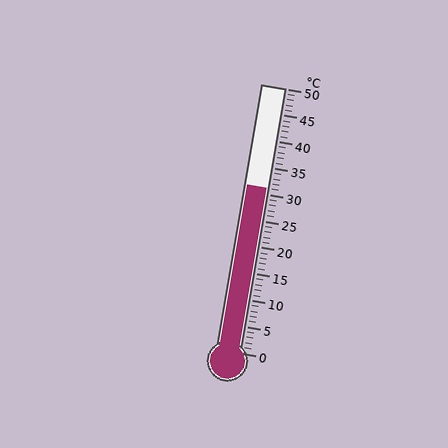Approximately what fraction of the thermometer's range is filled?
The thermometer is filled to approximately 60% of its range.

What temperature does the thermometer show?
The thermometer shows approximately 31°C.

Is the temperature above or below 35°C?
The temperature is below 35°C.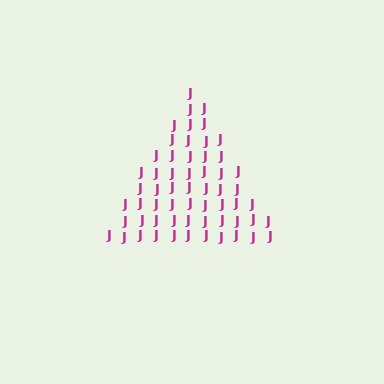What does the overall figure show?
The overall figure shows a triangle.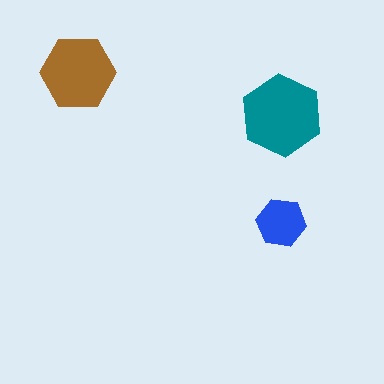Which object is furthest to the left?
The brown hexagon is leftmost.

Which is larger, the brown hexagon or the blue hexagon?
The brown one.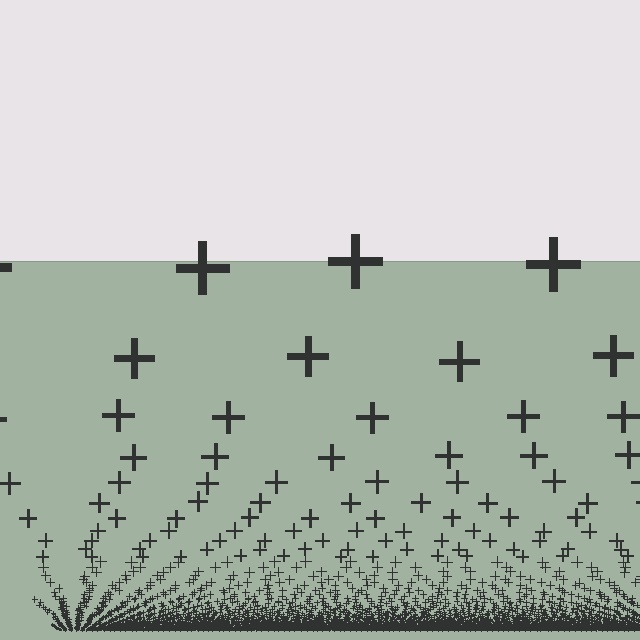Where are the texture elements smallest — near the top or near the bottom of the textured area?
Near the bottom.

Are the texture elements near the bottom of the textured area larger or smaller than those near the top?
Smaller. The gradient is inverted — elements near the bottom are smaller and denser.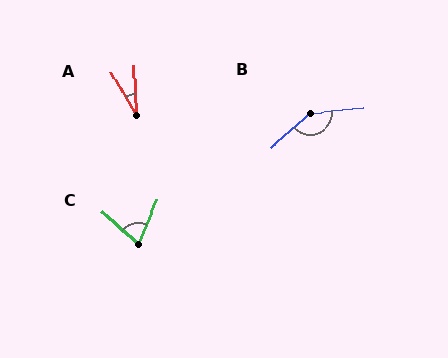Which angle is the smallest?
A, at approximately 27 degrees.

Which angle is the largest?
B, at approximately 145 degrees.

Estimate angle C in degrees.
Approximately 70 degrees.